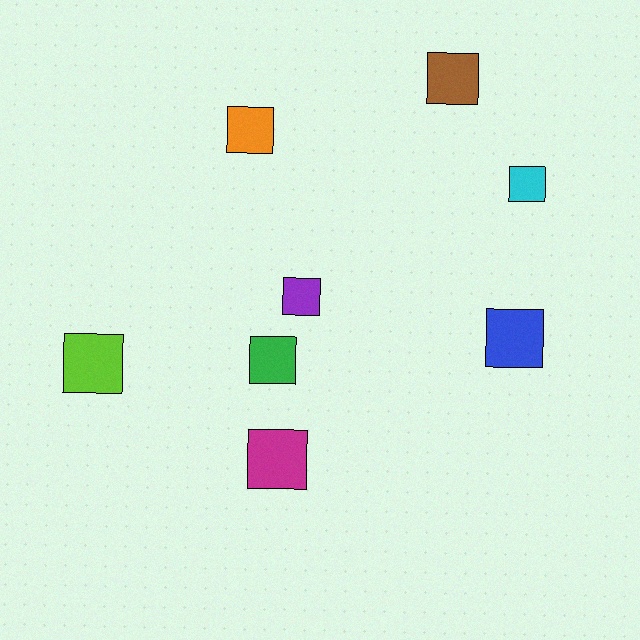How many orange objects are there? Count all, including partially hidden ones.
There is 1 orange object.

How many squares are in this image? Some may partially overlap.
There are 8 squares.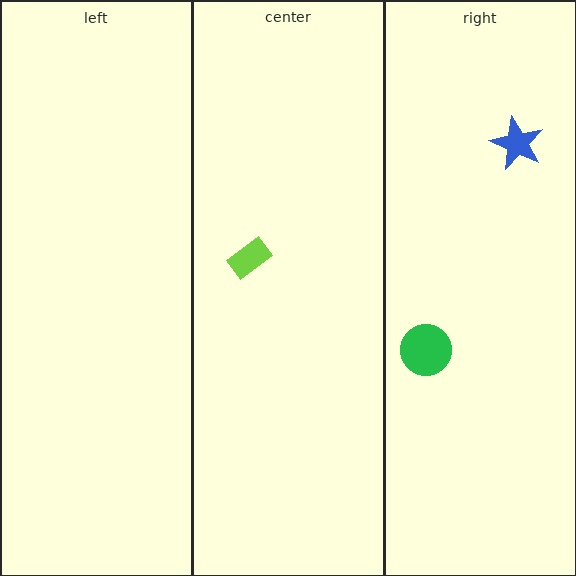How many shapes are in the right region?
2.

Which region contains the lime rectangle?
The center region.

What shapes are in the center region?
The lime rectangle.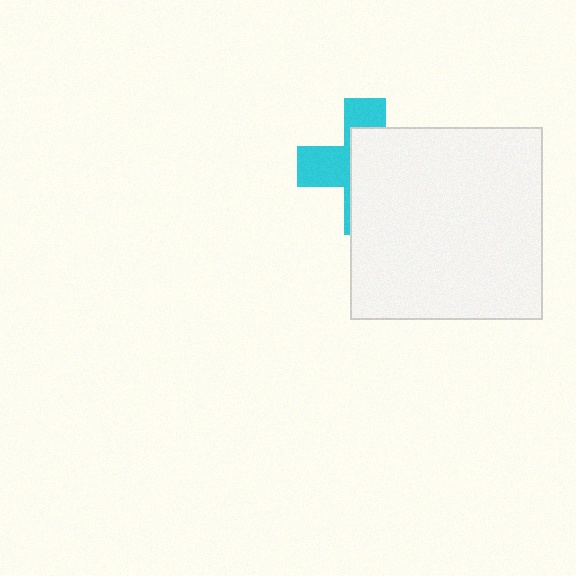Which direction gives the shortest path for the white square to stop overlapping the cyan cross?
Moving right gives the shortest separation.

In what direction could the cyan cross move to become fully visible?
The cyan cross could move left. That would shift it out from behind the white square entirely.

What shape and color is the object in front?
The object in front is a white square.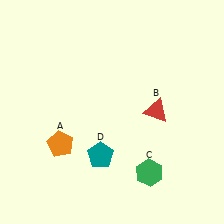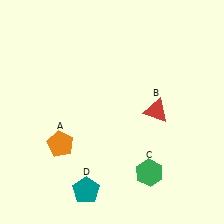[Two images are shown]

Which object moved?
The teal pentagon (D) moved down.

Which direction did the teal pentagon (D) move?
The teal pentagon (D) moved down.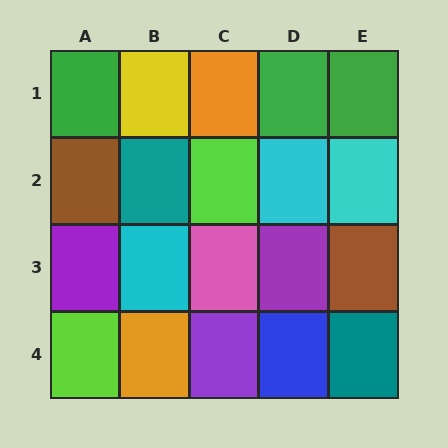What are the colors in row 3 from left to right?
Purple, cyan, pink, purple, brown.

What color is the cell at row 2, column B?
Teal.